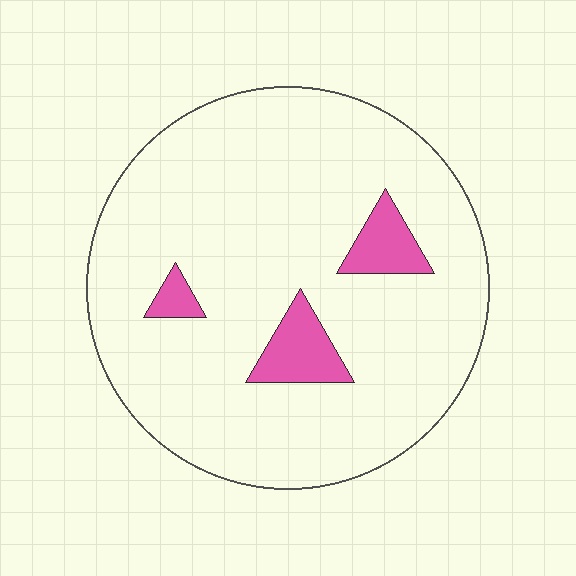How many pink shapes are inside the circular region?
3.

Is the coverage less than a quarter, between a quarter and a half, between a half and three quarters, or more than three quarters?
Less than a quarter.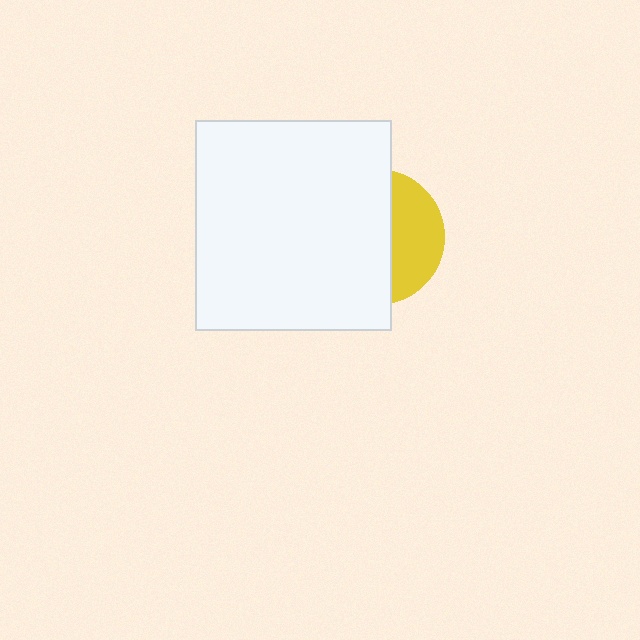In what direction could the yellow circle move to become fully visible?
The yellow circle could move right. That would shift it out from behind the white rectangle entirely.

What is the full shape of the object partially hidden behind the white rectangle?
The partially hidden object is a yellow circle.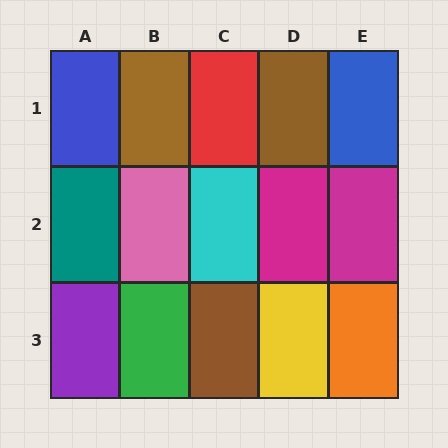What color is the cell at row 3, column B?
Green.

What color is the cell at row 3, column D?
Yellow.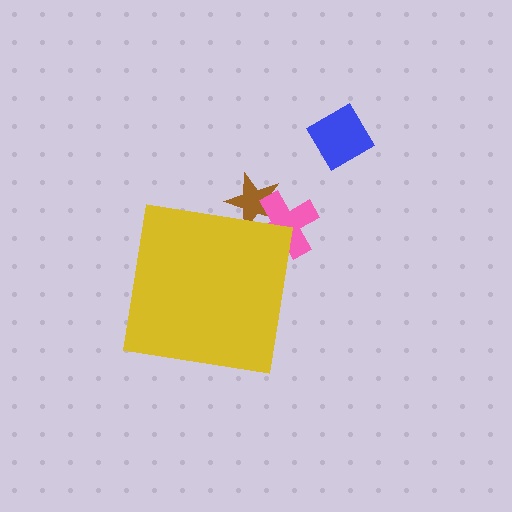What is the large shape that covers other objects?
A yellow square.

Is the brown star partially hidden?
Yes, the brown star is partially hidden behind the yellow square.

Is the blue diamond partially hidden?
No, the blue diamond is fully visible.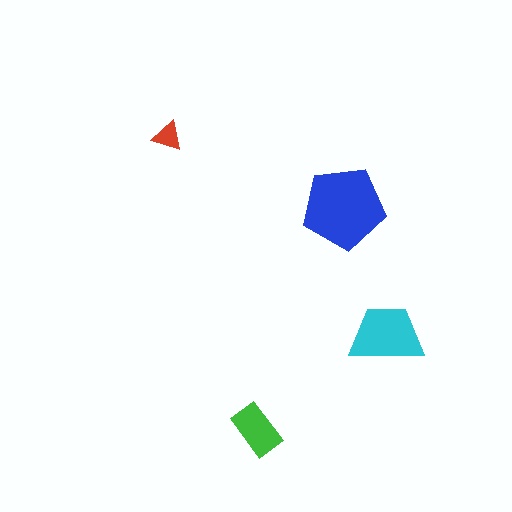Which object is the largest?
The blue pentagon.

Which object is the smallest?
The red triangle.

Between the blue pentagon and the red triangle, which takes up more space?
The blue pentagon.